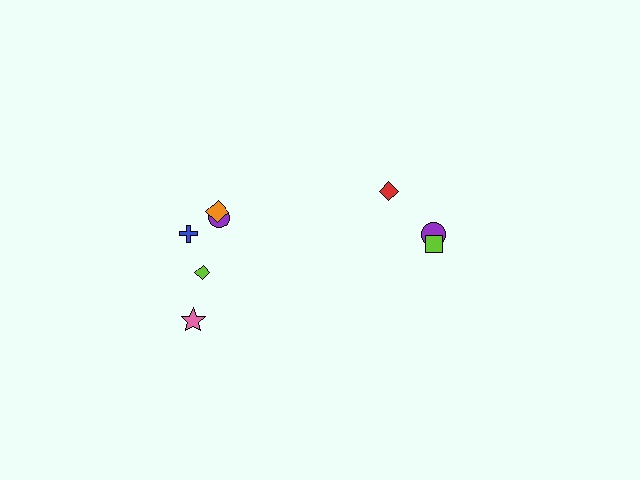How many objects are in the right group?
There are 3 objects.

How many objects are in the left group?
There are 5 objects.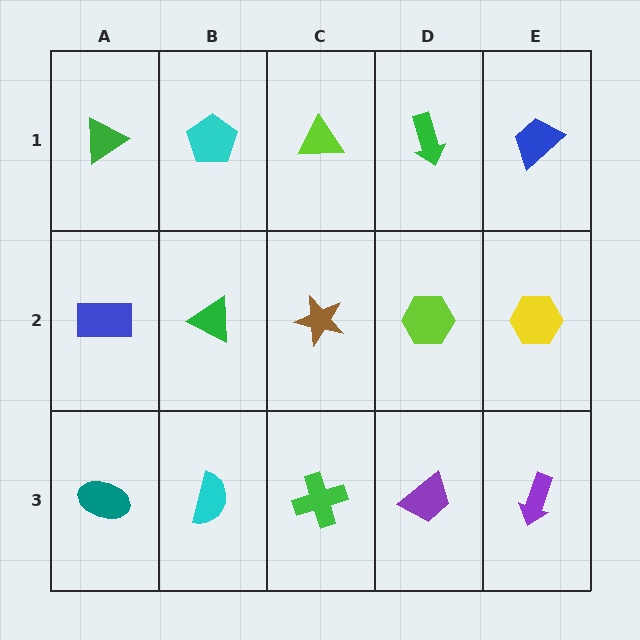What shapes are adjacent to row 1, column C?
A brown star (row 2, column C), a cyan pentagon (row 1, column B), a green arrow (row 1, column D).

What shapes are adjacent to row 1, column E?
A yellow hexagon (row 2, column E), a green arrow (row 1, column D).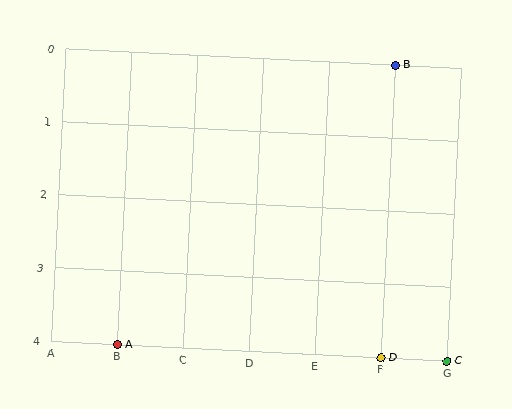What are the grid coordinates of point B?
Point B is at grid coordinates (F, 0).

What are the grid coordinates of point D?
Point D is at grid coordinates (F, 4).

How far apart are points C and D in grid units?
Points C and D are 1 column apart.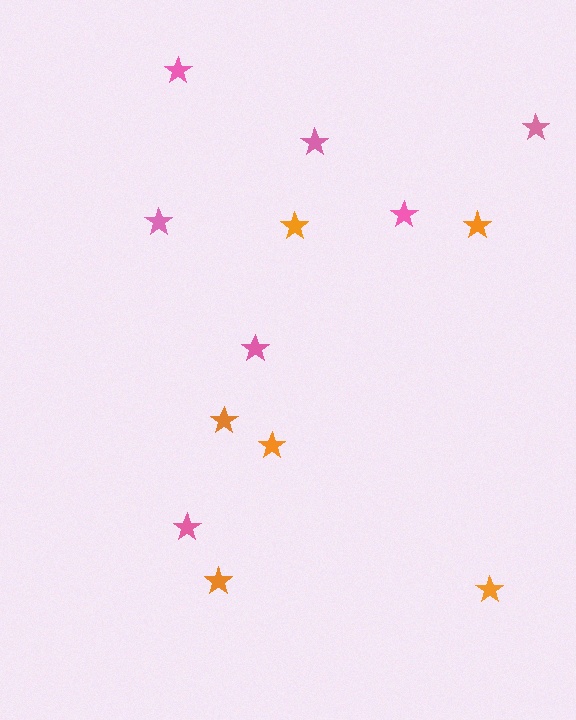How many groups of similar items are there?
There are 2 groups: one group of pink stars (7) and one group of orange stars (6).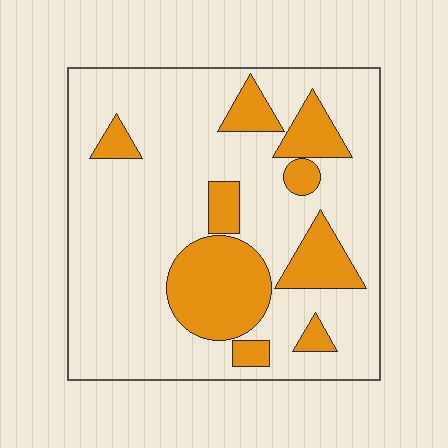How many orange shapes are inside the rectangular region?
9.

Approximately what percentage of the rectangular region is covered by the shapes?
Approximately 25%.